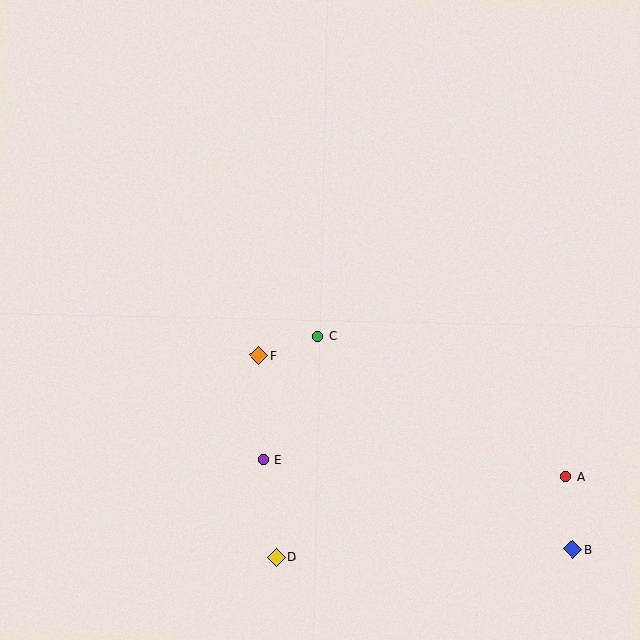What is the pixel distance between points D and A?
The distance between D and A is 300 pixels.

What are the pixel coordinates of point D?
Point D is at (276, 557).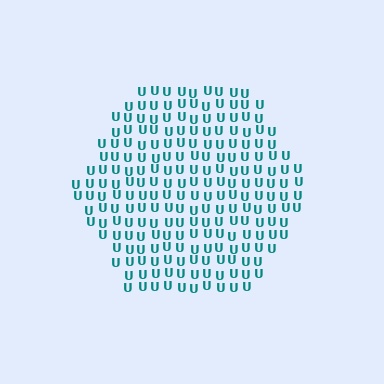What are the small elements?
The small elements are letter U's.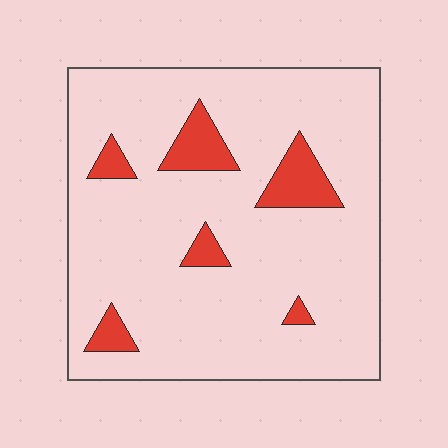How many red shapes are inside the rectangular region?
6.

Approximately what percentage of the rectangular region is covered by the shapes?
Approximately 10%.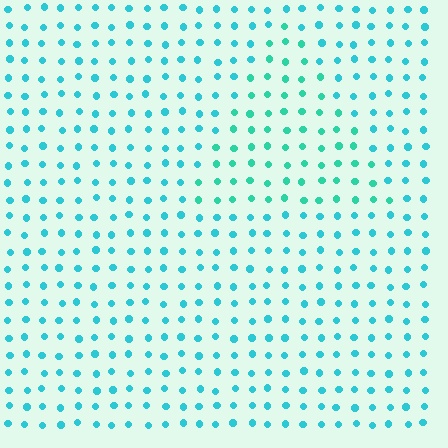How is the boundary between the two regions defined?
The boundary is defined purely by a slight shift in hue (about 21 degrees). Spacing, size, and orientation are identical on both sides.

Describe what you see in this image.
The image is filled with small cyan elements in a uniform arrangement. A triangle-shaped region is visible where the elements are tinted to a slightly different hue, forming a subtle color boundary.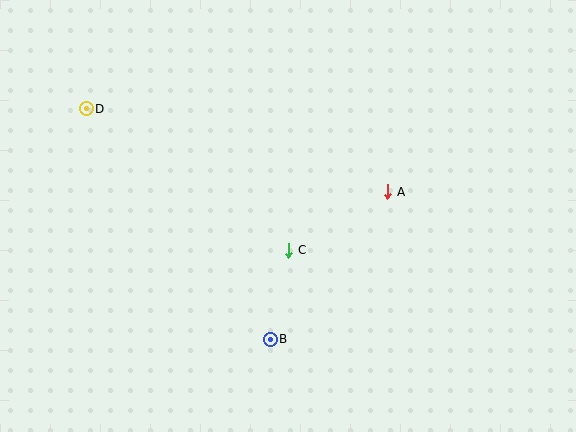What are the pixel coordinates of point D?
Point D is at (86, 109).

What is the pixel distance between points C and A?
The distance between C and A is 115 pixels.